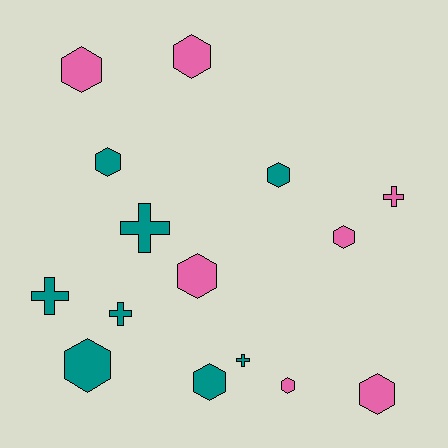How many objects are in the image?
There are 15 objects.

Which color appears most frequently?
Teal, with 8 objects.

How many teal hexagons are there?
There are 4 teal hexagons.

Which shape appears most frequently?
Hexagon, with 10 objects.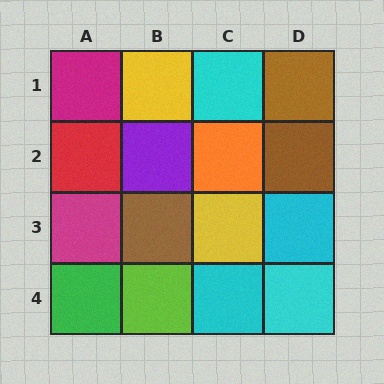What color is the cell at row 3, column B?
Brown.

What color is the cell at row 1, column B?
Yellow.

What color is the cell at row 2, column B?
Purple.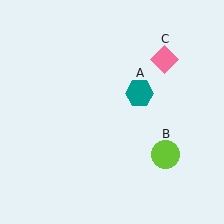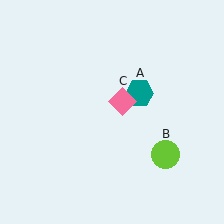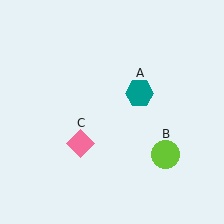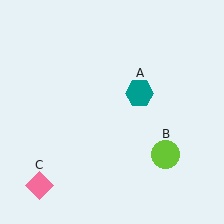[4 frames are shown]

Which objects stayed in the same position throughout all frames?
Teal hexagon (object A) and lime circle (object B) remained stationary.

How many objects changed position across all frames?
1 object changed position: pink diamond (object C).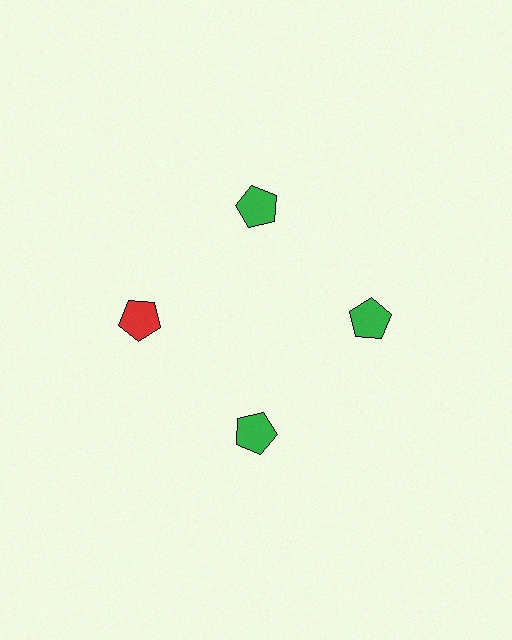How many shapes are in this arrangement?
There are 4 shapes arranged in a ring pattern.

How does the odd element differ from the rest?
It has a different color: red instead of green.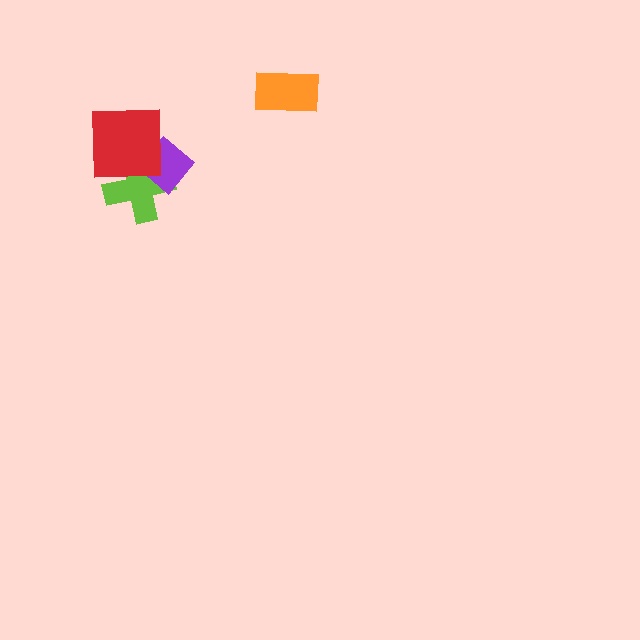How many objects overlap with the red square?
2 objects overlap with the red square.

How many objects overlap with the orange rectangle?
0 objects overlap with the orange rectangle.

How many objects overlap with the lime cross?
2 objects overlap with the lime cross.